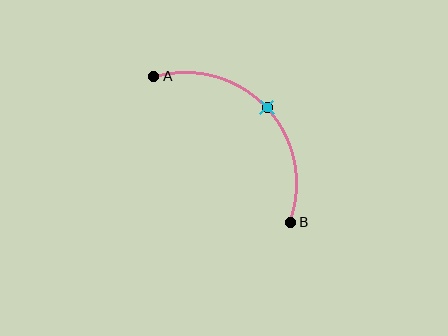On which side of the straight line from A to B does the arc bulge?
The arc bulges above and to the right of the straight line connecting A and B.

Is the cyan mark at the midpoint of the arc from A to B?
Yes. The cyan mark lies on the arc at equal arc-length from both A and B — it is the arc midpoint.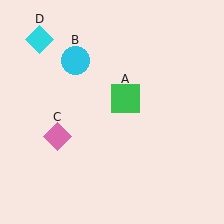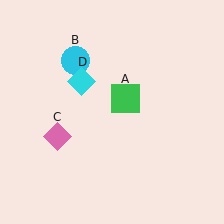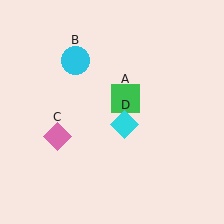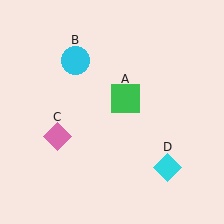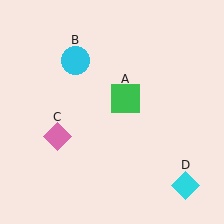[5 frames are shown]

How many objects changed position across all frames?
1 object changed position: cyan diamond (object D).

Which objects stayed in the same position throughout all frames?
Green square (object A) and cyan circle (object B) and pink diamond (object C) remained stationary.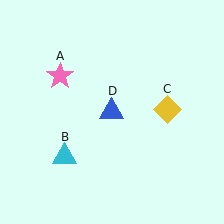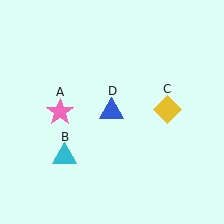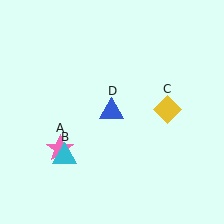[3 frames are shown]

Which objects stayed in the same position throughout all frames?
Cyan triangle (object B) and yellow diamond (object C) and blue triangle (object D) remained stationary.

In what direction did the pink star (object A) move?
The pink star (object A) moved down.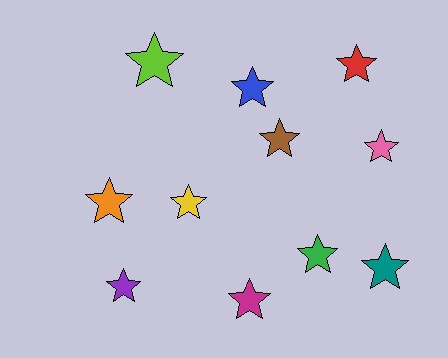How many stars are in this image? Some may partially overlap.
There are 11 stars.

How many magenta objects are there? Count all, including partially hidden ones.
There is 1 magenta object.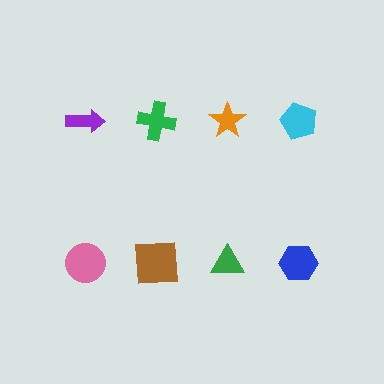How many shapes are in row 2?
4 shapes.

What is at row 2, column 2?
A brown square.